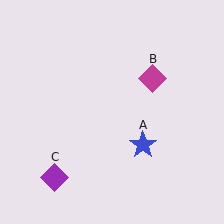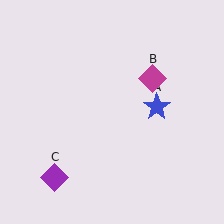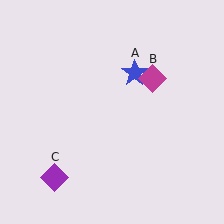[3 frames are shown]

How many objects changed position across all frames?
1 object changed position: blue star (object A).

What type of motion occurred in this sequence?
The blue star (object A) rotated counterclockwise around the center of the scene.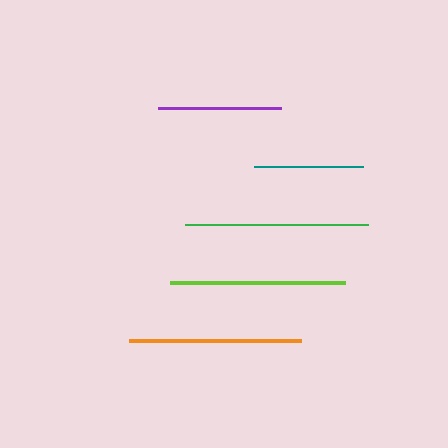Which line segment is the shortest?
The teal line is the shortest at approximately 109 pixels.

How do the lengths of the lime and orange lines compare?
The lime and orange lines are approximately the same length.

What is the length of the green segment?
The green segment is approximately 184 pixels long.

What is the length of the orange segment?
The orange segment is approximately 172 pixels long.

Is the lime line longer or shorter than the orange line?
The lime line is longer than the orange line.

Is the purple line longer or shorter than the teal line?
The purple line is longer than the teal line.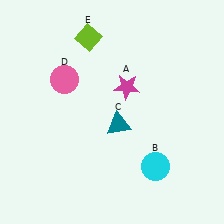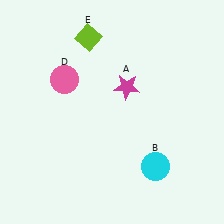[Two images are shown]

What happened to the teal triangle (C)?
The teal triangle (C) was removed in Image 2. It was in the bottom-right area of Image 1.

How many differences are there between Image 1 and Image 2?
There is 1 difference between the two images.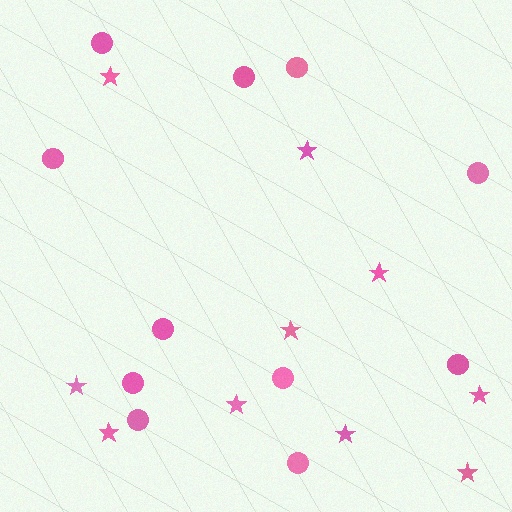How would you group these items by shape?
There are 2 groups: one group of stars (10) and one group of circles (11).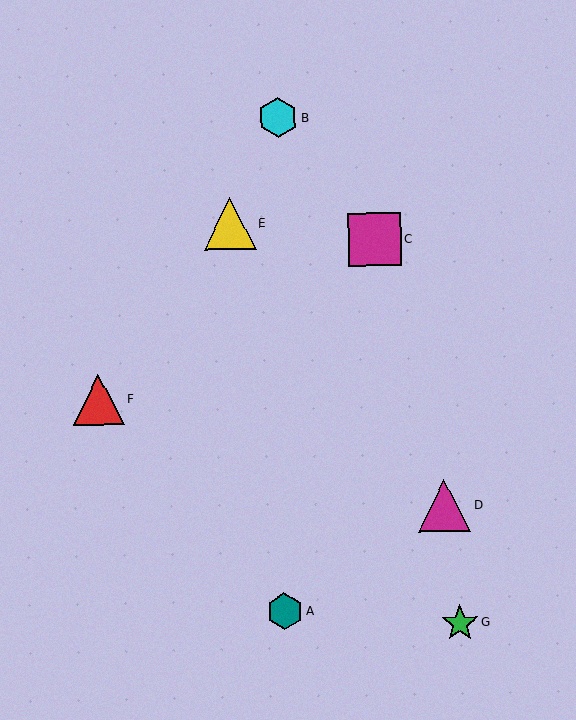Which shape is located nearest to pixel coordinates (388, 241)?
The magenta square (labeled C) at (375, 239) is nearest to that location.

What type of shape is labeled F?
Shape F is a red triangle.